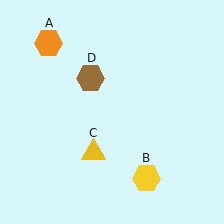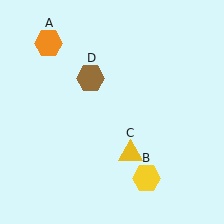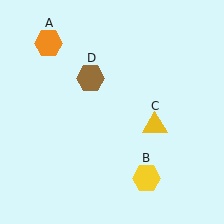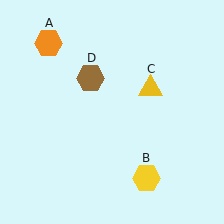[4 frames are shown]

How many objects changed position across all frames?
1 object changed position: yellow triangle (object C).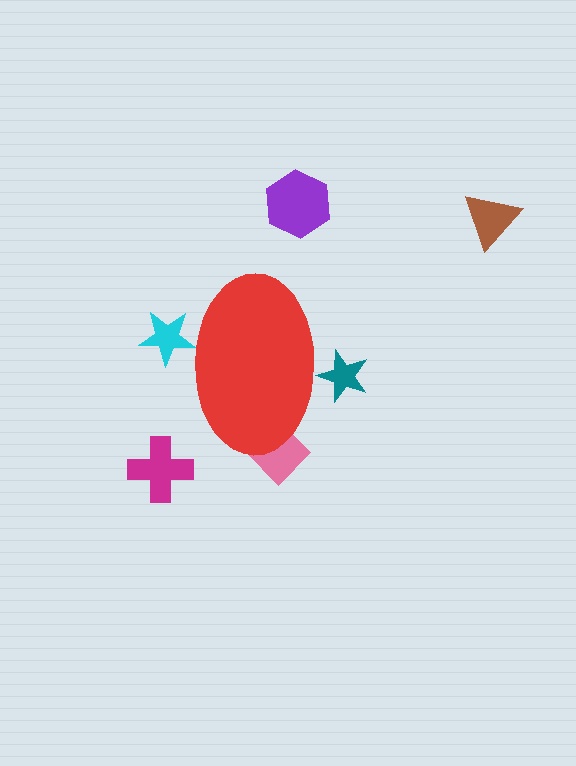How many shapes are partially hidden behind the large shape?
3 shapes are partially hidden.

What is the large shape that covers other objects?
A red ellipse.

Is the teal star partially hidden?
Yes, the teal star is partially hidden behind the red ellipse.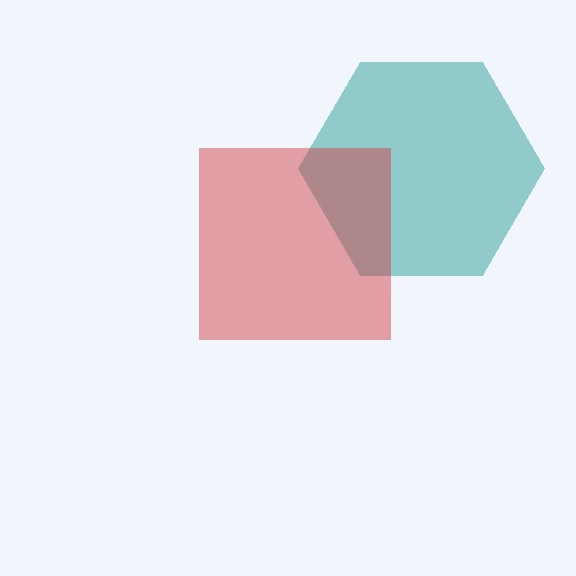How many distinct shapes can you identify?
There are 2 distinct shapes: a teal hexagon, a red square.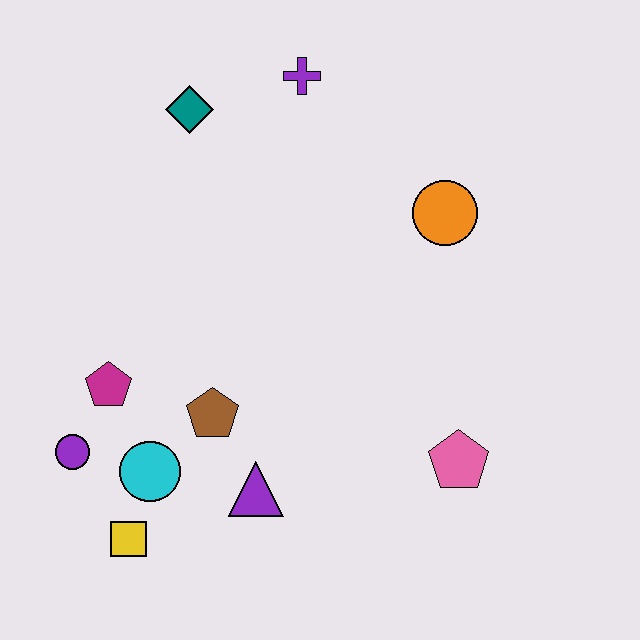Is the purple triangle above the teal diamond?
No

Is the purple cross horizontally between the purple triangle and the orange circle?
Yes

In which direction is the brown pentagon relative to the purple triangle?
The brown pentagon is above the purple triangle.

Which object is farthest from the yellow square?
The purple cross is farthest from the yellow square.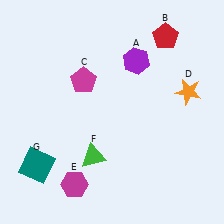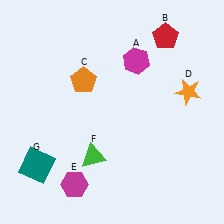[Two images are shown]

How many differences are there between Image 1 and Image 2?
There are 2 differences between the two images.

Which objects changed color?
A changed from purple to magenta. C changed from magenta to orange.